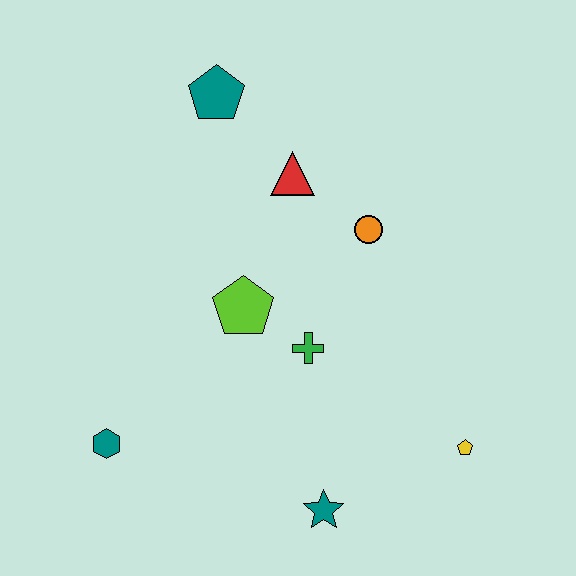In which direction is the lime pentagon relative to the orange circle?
The lime pentagon is to the left of the orange circle.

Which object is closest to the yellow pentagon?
The teal star is closest to the yellow pentagon.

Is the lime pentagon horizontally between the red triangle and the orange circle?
No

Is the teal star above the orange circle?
No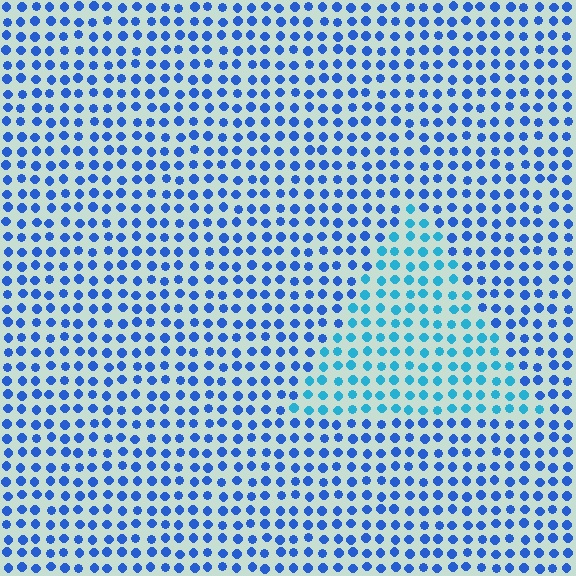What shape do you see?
I see a triangle.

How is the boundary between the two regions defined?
The boundary is defined purely by a slight shift in hue (about 29 degrees). Spacing, size, and orientation are identical on both sides.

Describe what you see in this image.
The image is filled with small blue elements in a uniform arrangement. A triangle-shaped region is visible where the elements are tinted to a slightly different hue, forming a subtle color boundary.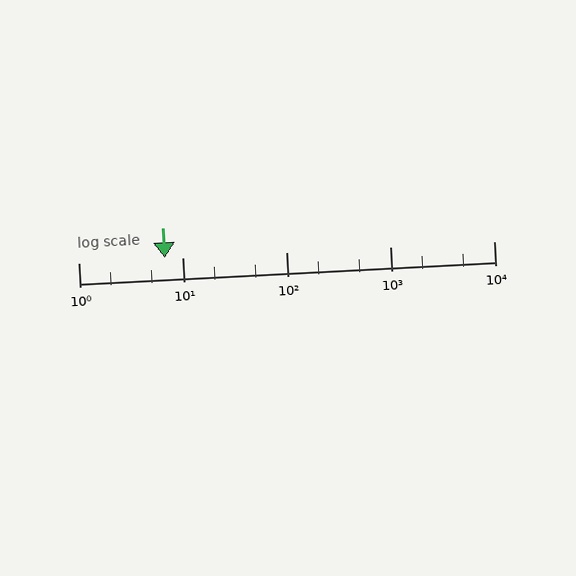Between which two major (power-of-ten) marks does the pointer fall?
The pointer is between 1 and 10.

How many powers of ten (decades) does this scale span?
The scale spans 4 decades, from 1 to 10000.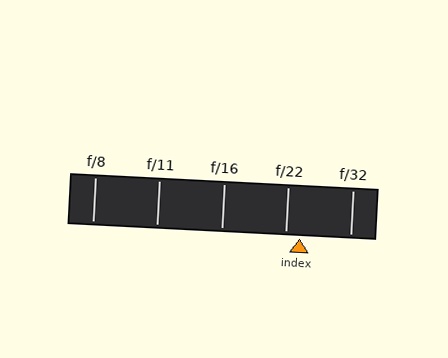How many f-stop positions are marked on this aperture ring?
There are 5 f-stop positions marked.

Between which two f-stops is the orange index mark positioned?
The index mark is between f/22 and f/32.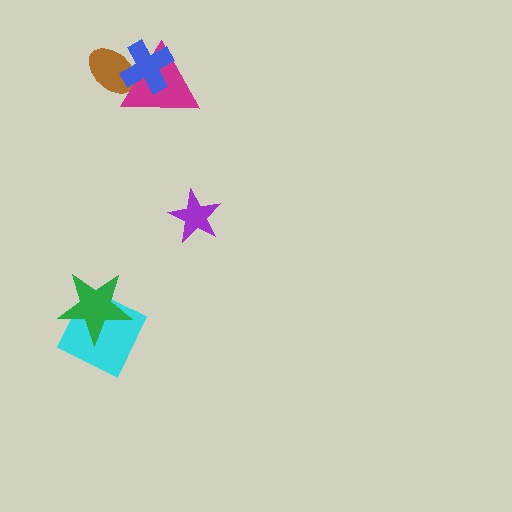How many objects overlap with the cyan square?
1 object overlaps with the cyan square.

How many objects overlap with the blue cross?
2 objects overlap with the blue cross.